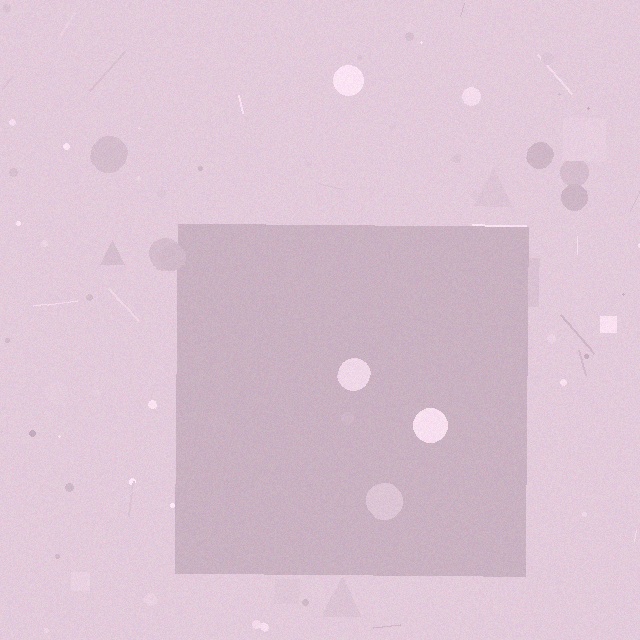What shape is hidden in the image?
A square is hidden in the image.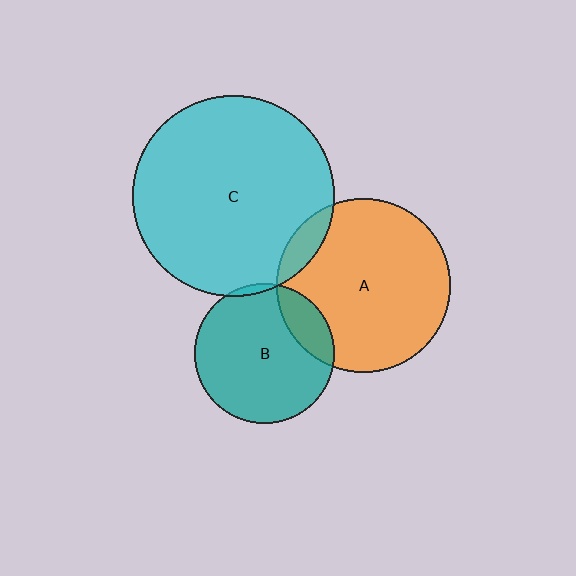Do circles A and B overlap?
Yes.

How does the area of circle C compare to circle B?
Approximately 2.1 times.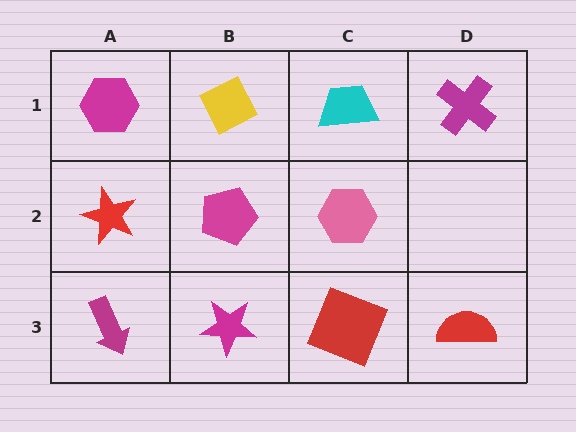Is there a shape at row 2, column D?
No, that cell is empty.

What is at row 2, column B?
A magenta pentagon.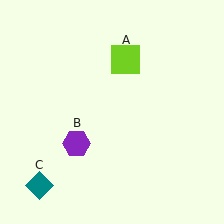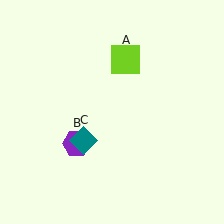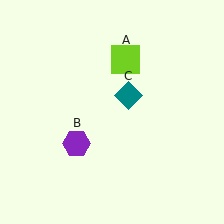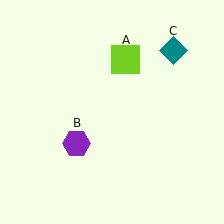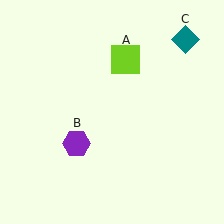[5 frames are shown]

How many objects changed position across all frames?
1 object changed position: teal diamond (object C).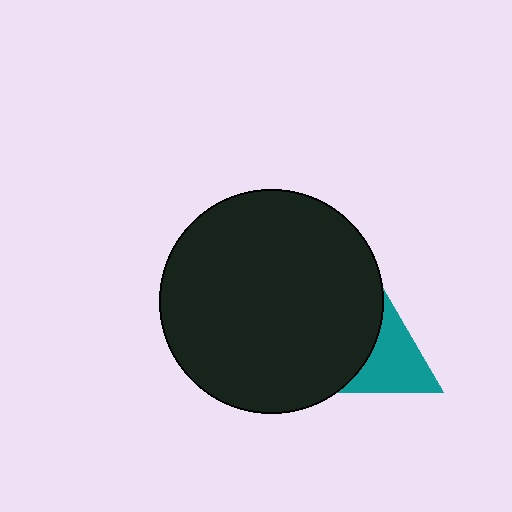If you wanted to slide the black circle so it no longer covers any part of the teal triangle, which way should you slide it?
Slide it left — that is the most direct way to separate the two shapes.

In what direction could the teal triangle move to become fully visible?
The teal triangle could move right. That would shift it out from behind the black circle entirely.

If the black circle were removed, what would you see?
You would see the complete teal triangle.